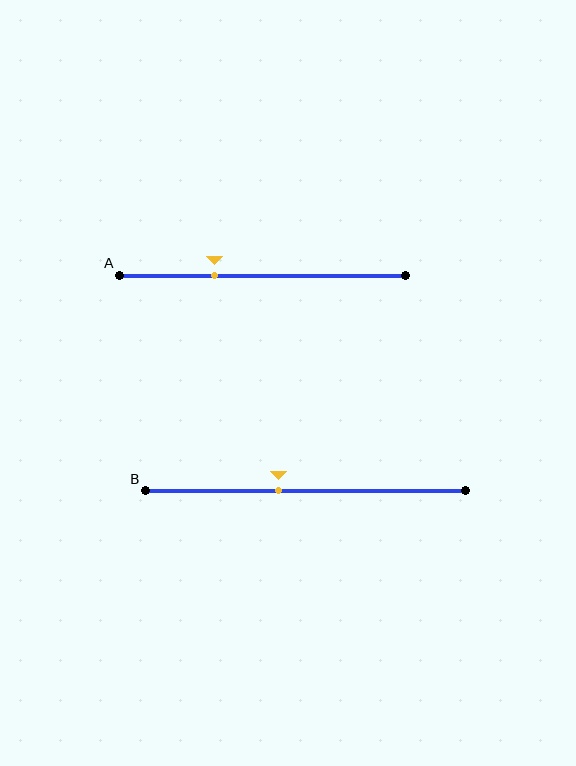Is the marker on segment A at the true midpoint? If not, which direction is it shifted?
No, the marker on segment A is shifted to the left by about 17% of the segment length.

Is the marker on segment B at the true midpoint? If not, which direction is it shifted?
No, the marker on segment B is shifted to the left by about 8% of the segment length.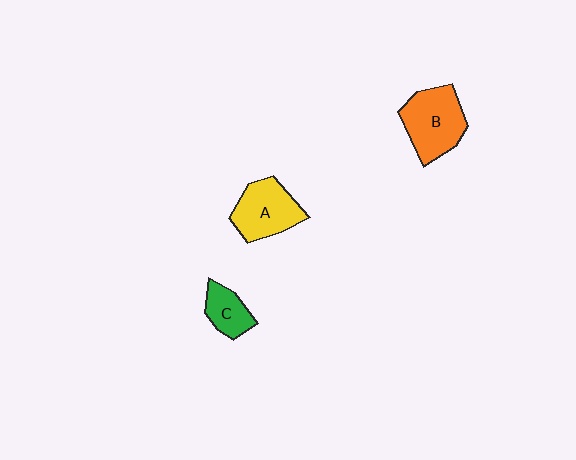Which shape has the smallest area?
Shape C (green).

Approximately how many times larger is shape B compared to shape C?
Approximately 1.9 times.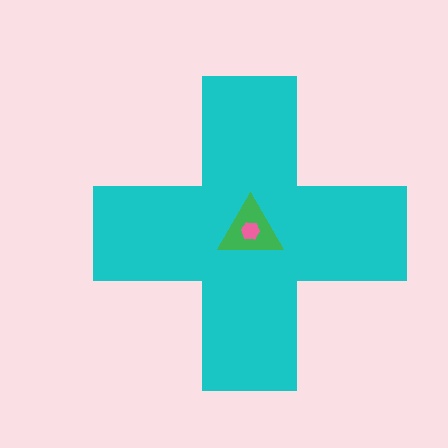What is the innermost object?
The pink hexagon.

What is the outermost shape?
The cyan cross.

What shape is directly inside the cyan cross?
The green triangle.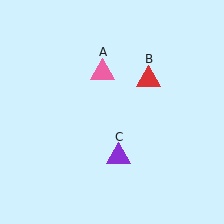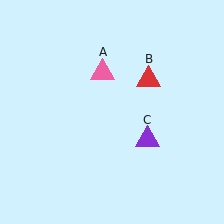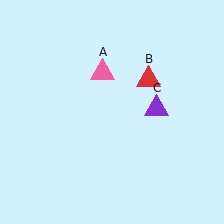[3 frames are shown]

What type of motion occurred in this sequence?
The purple triangle (object C) rotated counterclockwise around the center of the scene.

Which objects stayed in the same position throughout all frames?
Pink triangle (object A) and red triangle (object B) remained stationary.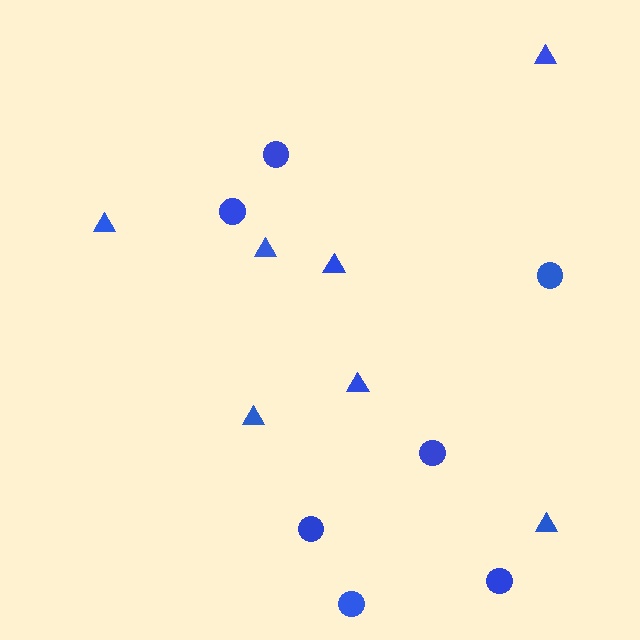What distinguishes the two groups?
There are 2 groups: one group of circles (7) and one group of triangles (7).